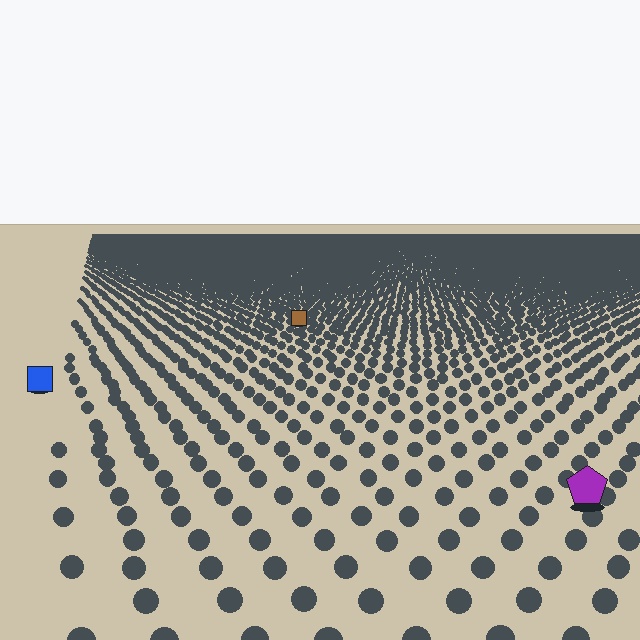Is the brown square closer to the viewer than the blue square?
No. The blue square is closer — you can tell from the texture gradient: the ground texture is coarser near it.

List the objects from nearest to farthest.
From nearest to farthest: the purple pentagon, the blue square, the brown square.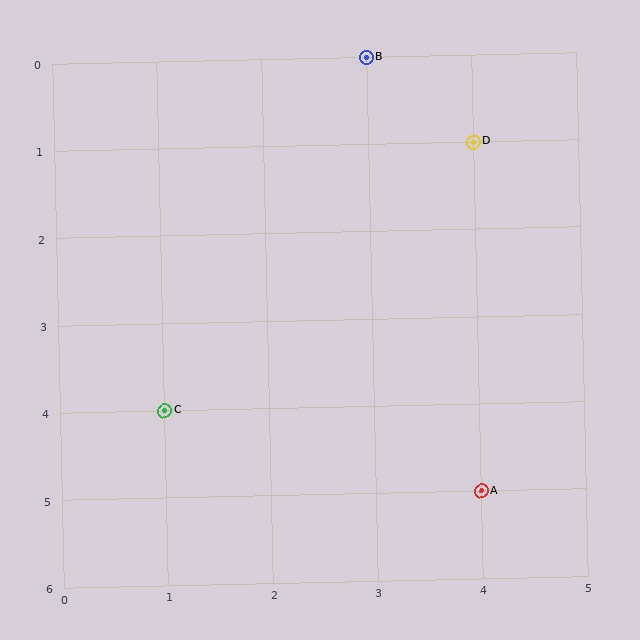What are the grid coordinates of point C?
Point C is at grid coordinates (1, 4).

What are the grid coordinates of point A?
Point A is at grid coordinates (4, 5).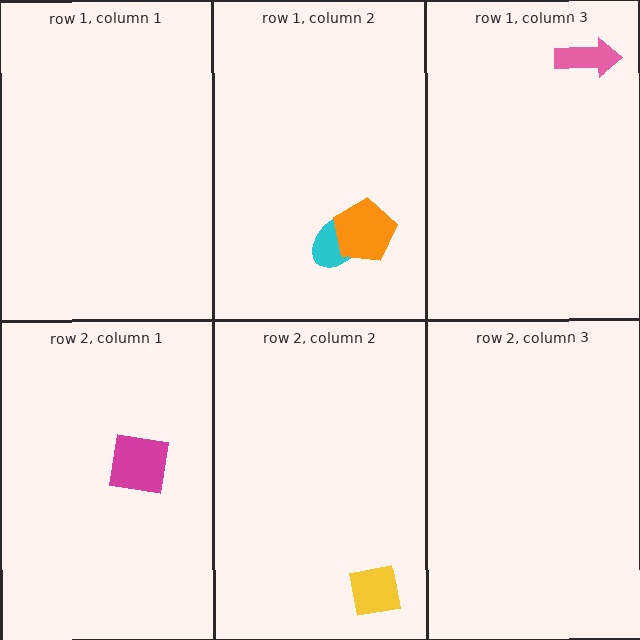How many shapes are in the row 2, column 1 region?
1.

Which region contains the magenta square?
The row 2, column 1 region.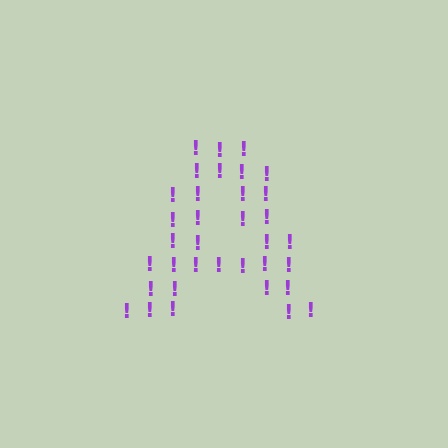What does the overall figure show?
The overall figure shows the letter A.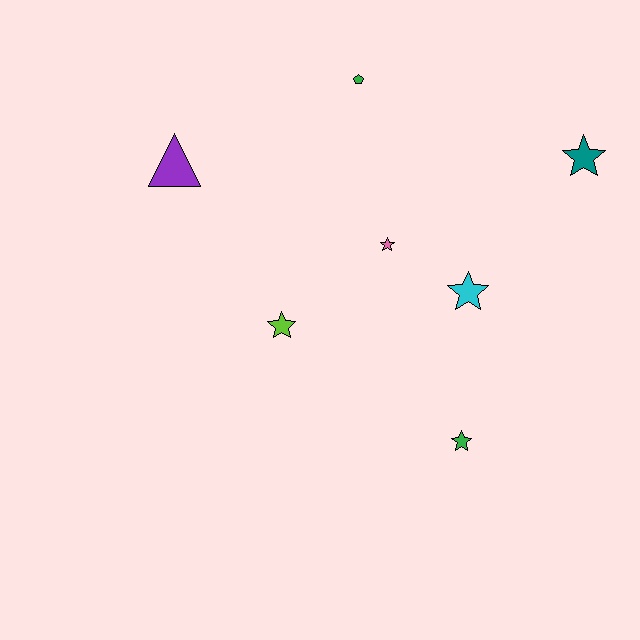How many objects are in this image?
There are 7 objects.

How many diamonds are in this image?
There are no diamonds.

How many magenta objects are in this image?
There are no magenta objects.